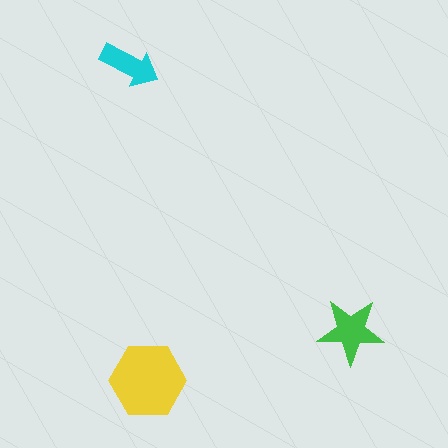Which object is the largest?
The yellow hexagon.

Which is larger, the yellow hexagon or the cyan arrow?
The yellow hexagon.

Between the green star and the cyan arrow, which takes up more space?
The green star.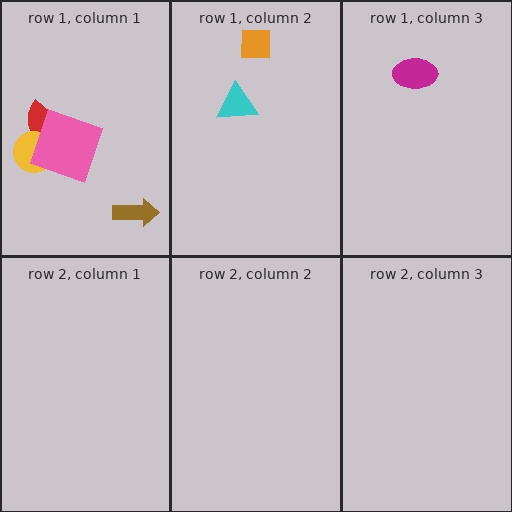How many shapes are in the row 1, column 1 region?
4.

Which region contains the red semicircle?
The row 1, column 1 region.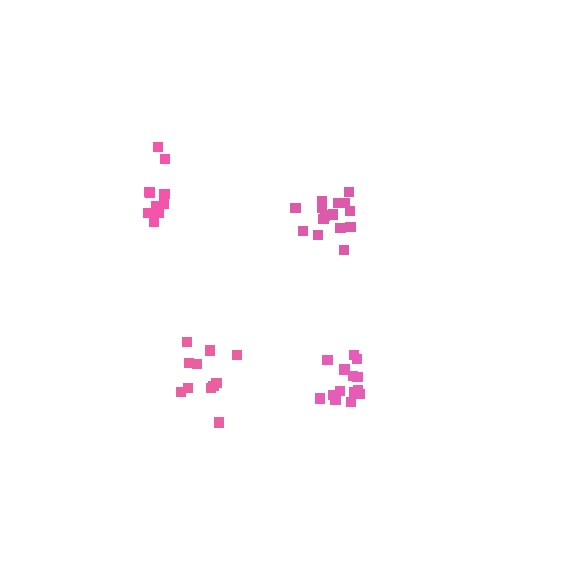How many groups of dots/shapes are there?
There are 4 groups.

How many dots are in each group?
Group 1: 11 dots, Group 2: 15 dots, Group 3: 10 dots, Group 4: 14 dots (50 total).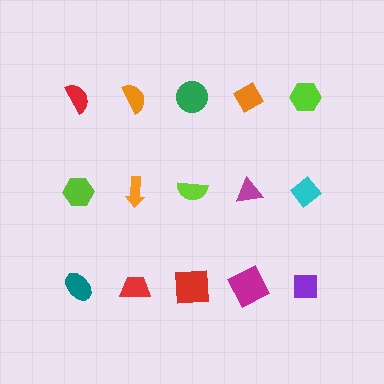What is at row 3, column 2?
A red trapezoid.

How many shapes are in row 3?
5 shapes.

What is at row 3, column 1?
A teal ellipse.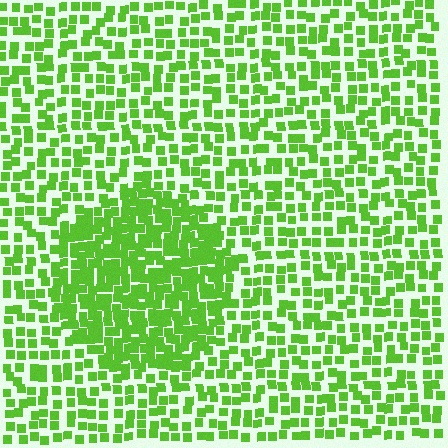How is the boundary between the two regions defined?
The boundary is defined by a change in element density (approximately 1.9x ratio). All elements are the same color, size, and shape.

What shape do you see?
I see a circle.